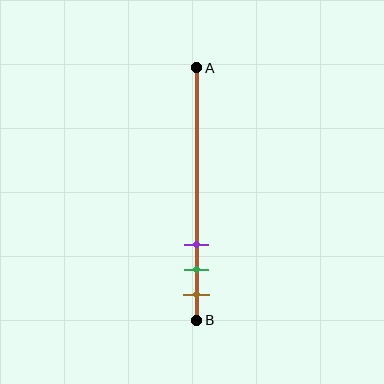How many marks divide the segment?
There are 3 marks dividing the segment.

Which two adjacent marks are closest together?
The green and brown marks are the closest adjacent pair.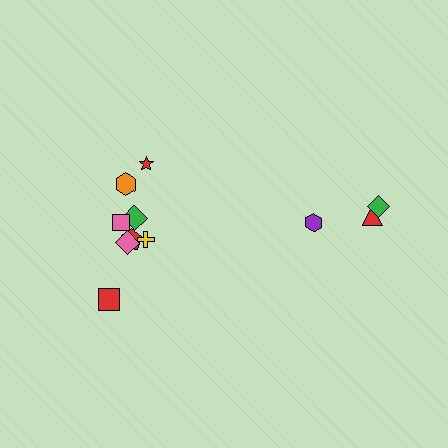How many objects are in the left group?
There are 8 objects.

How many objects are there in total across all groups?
There are 11 objects.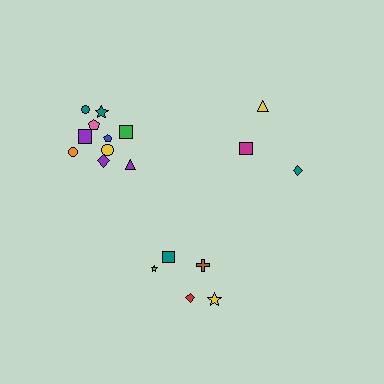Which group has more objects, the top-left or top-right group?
The top-left group.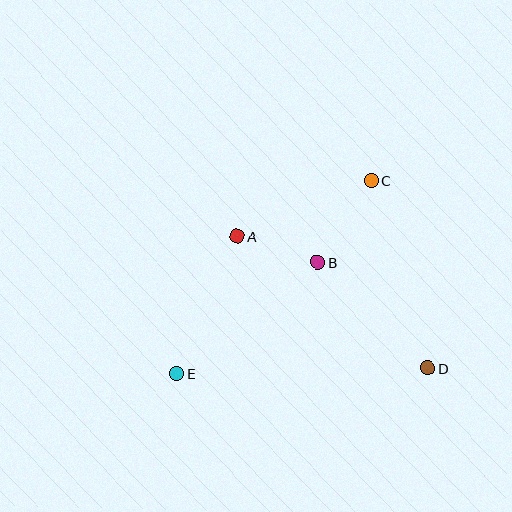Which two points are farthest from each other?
Points C and E are farthest from each other.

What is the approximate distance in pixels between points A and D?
The distance between A and D is approximately 232 pixels.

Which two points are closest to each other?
Points A and B are closest to each other.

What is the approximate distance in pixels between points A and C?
The distance between A and C is approximately 145 pixels.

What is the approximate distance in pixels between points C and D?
The distance between C and D is approximately 196 pixels.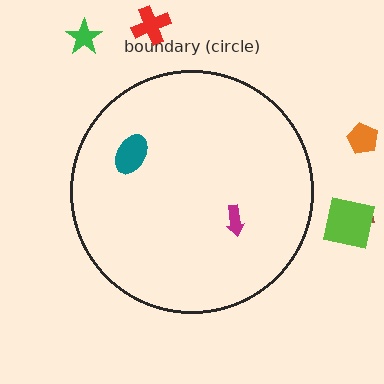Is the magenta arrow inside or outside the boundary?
Inside.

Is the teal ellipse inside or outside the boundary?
Inside.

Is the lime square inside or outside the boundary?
Outside.